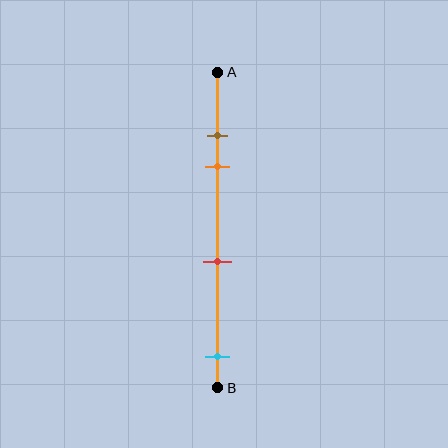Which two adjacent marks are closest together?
The brown and orange marks are the closest adjacent pair.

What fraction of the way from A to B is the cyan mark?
The cyan mark is approximately 90% (0.9) of the way from A to B.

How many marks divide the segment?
There are 4 marks dividing the segment.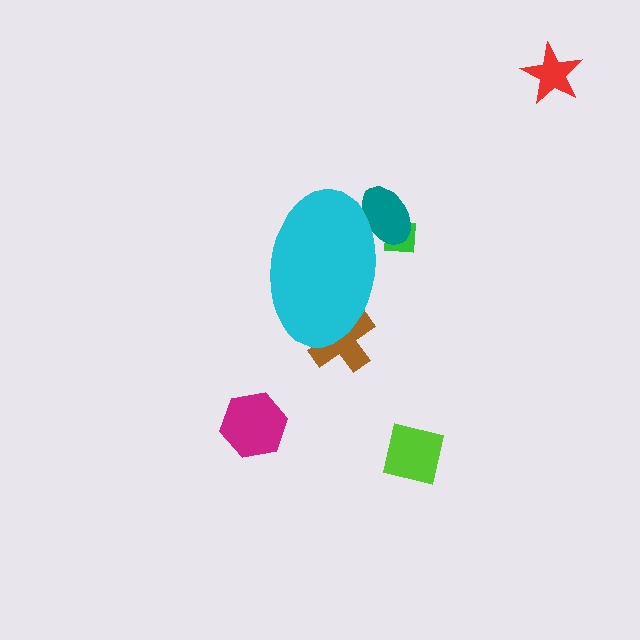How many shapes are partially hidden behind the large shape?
3 shapes are partially hidden.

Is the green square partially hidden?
Yes, the green square is partially hidden behind the cyan ellipse.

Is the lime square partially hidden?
No, the lime square is fully visible.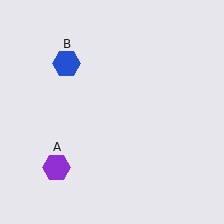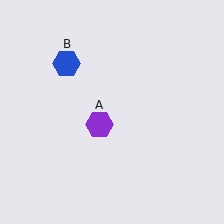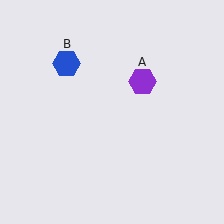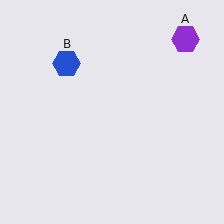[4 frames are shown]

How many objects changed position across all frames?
1 object changed position: purple hexagon (object A).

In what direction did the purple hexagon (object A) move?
The purple hexagon (object A) moved up and to the right.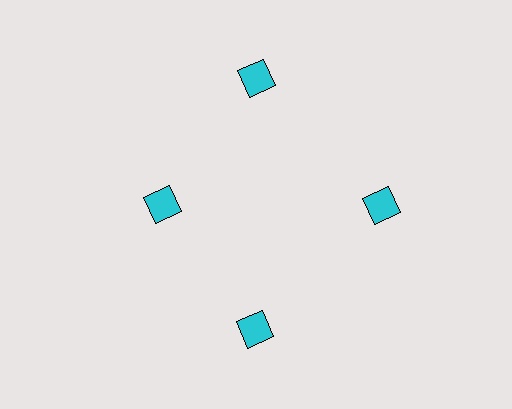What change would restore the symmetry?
The symmetry would be restored by moving it outward, back onto the ring so that all 4 squares sit at equal angles and equal distance from the center.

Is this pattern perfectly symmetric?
No. The 4 cyan squares are arranged in a ring, but one element near the 9 o'clock position is pulled inward toward the center, breaking the 4-fold rotational symmetry.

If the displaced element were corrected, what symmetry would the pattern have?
It would have 4-fold rotational symmetry — the pattern would map onto itself every 90 degrees.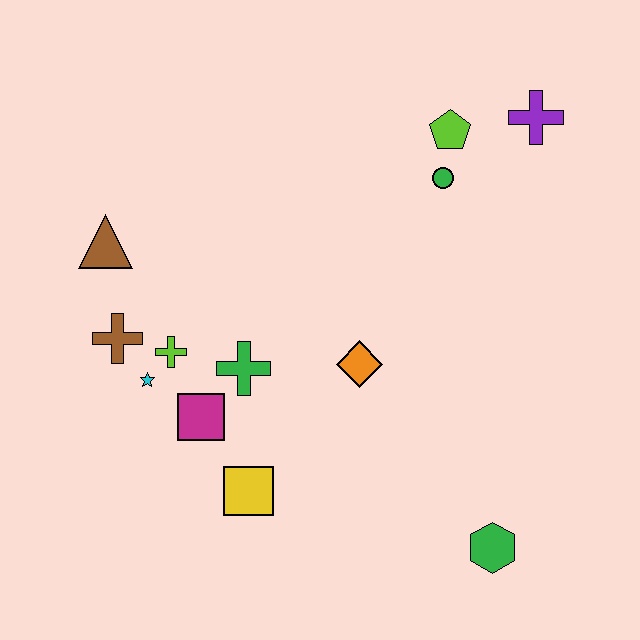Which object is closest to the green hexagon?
The orange diamond is closest to the green hexagon.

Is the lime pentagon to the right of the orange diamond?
Yes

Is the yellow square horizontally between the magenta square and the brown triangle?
No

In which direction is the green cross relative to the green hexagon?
The green cross is to the left of the green hexagon.